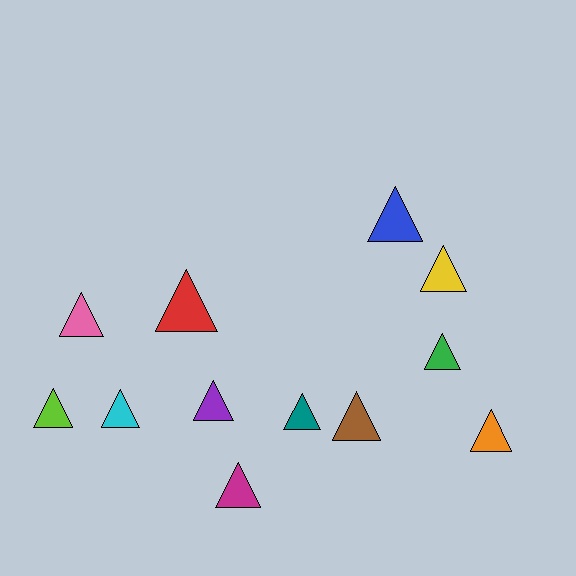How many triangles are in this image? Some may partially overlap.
There are 12 triangles.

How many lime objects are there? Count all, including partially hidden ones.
There is 1 lime object.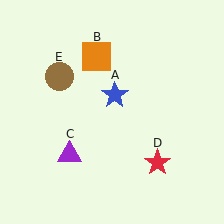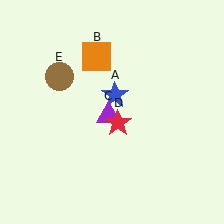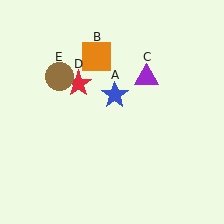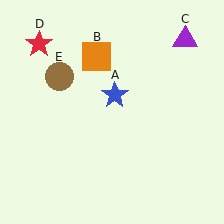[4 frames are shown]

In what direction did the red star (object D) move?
The red star (object D) moved up and to the left.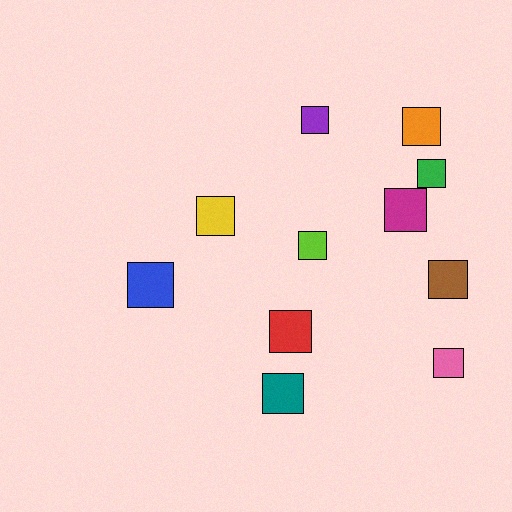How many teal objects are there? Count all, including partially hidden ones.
There is 1 teal object.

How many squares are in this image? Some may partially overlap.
There are 11 squares.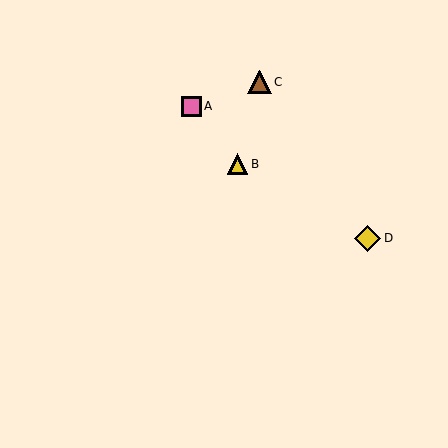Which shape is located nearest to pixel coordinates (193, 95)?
The pink square (labeled A) at (191, 106) is nearest to that location.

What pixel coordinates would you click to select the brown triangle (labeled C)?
Click at (259, 82) to select the brown triangle C.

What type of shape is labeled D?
Shape D is a yellow diamond.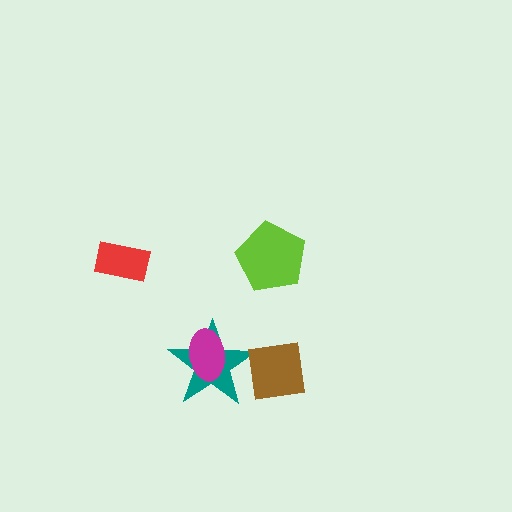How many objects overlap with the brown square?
1 object overlaps with the brown square.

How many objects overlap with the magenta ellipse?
1 object overlaps with the magenta ellipse.